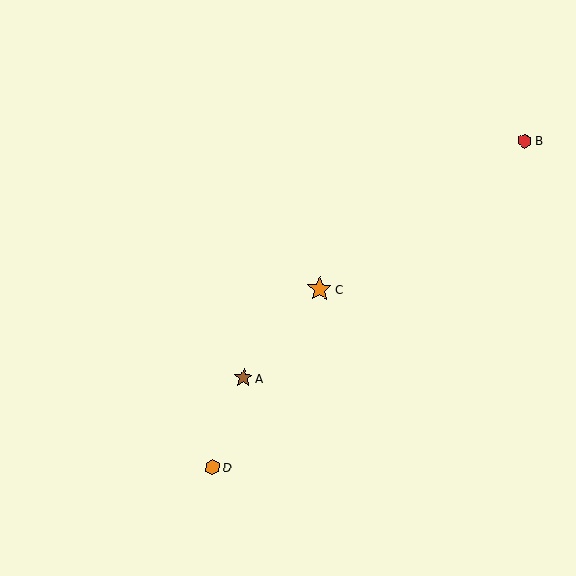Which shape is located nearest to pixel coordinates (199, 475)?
The orange hexagon (labeled D) at (212, 467) is nearest to that location.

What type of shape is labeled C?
Shape C is an orange star.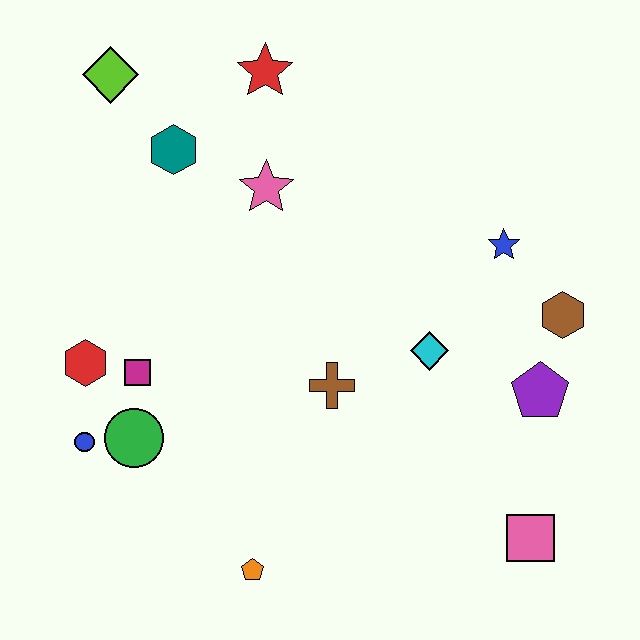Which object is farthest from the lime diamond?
The pink square is farthest from the lime diamond.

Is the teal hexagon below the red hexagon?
No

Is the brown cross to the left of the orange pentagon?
No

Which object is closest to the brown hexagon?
The purple pentagon is closest to the brown hexagon.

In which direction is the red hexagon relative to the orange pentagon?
The red hexagon is above the orange pentagon.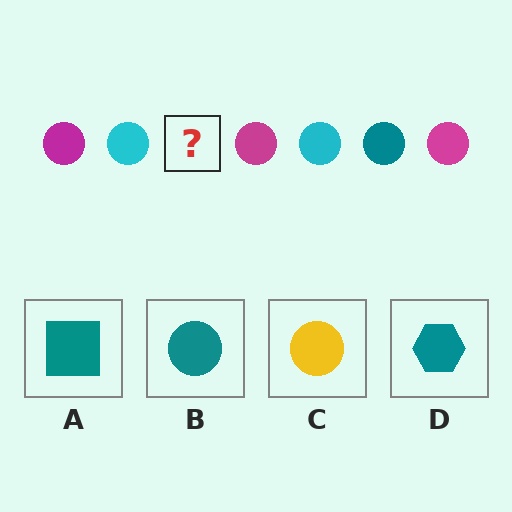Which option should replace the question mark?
Option B.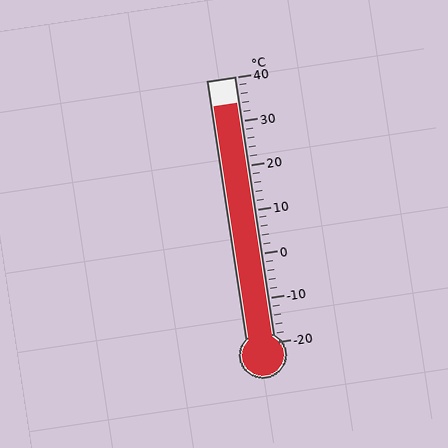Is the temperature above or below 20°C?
The temperature is above 20°C.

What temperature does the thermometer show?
The thermometer shows approximately 34°C.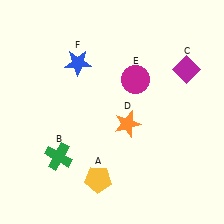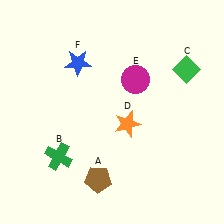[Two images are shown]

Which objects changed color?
A changed from yellow to brown. C changed from magenta to green.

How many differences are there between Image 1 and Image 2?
There are 2 differences between the two images.